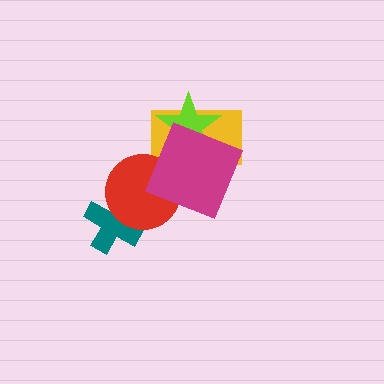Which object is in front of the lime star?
The magenta square is in front of the lime star.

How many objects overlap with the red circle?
2 objects overlap with the red circle.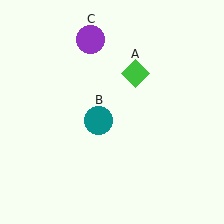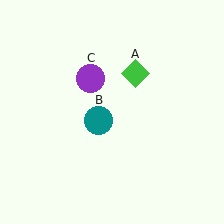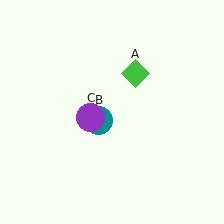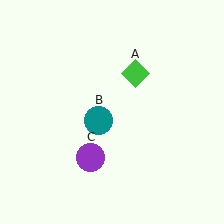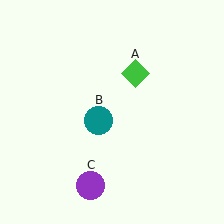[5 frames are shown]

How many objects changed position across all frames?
1 object changed position: purple circle (object C).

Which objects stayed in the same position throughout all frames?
Green diamond (object A) and teal circle (object B) remained stationary.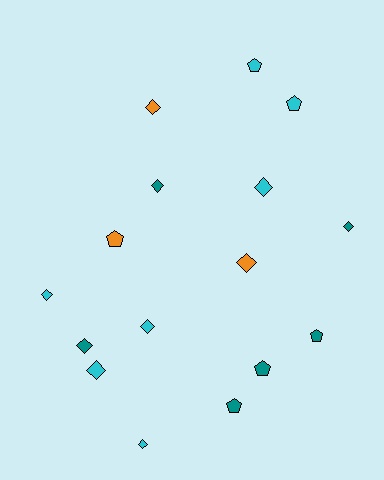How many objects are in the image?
There are 16 objects.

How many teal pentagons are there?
There are 3 teal pentagons.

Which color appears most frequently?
Cyan, with 7 objects.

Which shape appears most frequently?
Diamond, with 10 objects.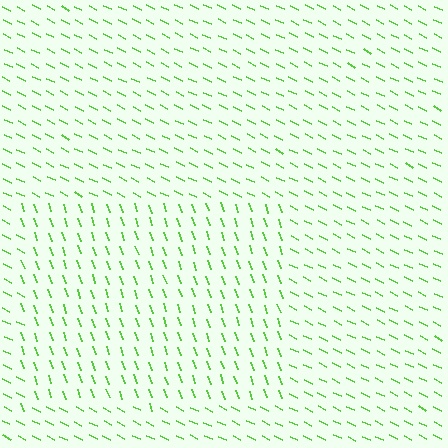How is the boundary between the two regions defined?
The boundary is defined purely by a change in line orientation (approximately 45 degrees difference). All lines are the same color and thickness.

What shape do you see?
I see a rectangle.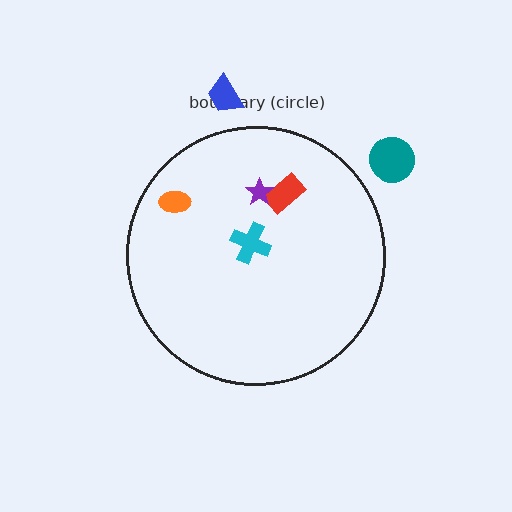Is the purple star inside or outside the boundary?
Inside.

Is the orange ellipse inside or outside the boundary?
Inside.